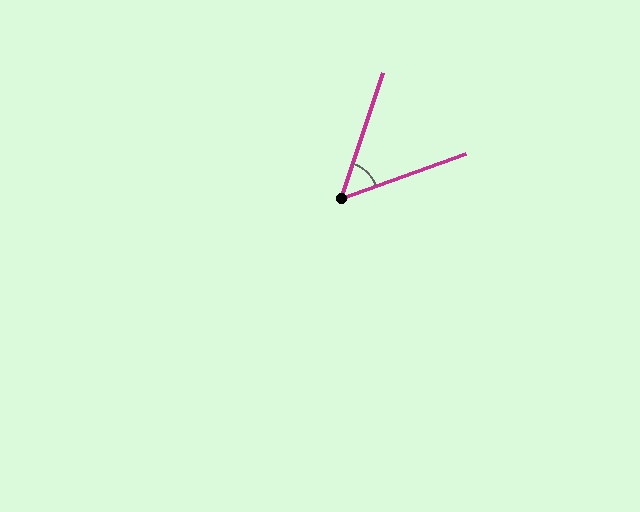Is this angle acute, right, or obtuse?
It is acute.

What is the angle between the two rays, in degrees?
Approximately 52 degrees.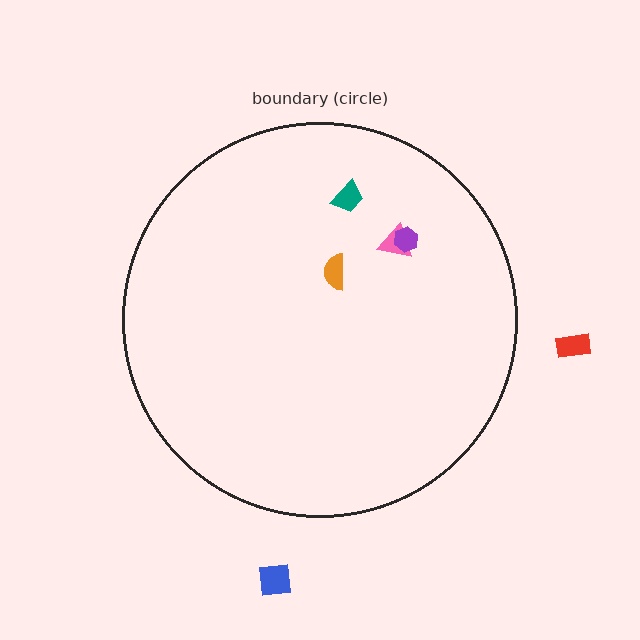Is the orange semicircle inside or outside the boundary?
Inside.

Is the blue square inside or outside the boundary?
Outside.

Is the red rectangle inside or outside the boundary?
Outside.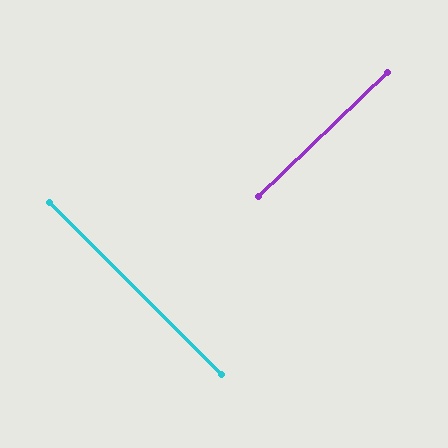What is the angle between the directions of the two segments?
Approximately 89 degrees.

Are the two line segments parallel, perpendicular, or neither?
Perpendicular — they meet at approximately 89°.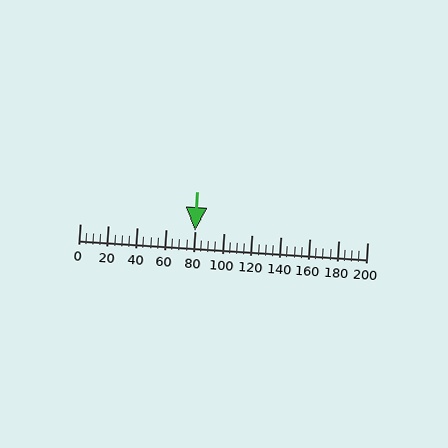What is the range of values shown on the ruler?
The ruler shows values from 0 to 200.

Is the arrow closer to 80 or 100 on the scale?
The arrow is closer to 80.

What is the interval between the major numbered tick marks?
The major tick marks are spaced 20 units apart.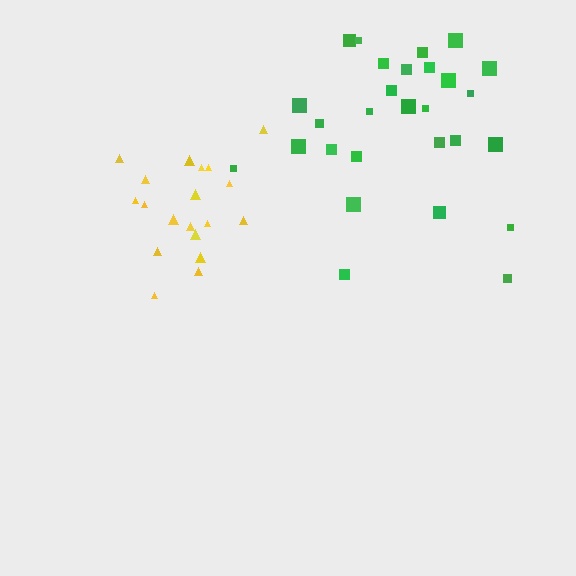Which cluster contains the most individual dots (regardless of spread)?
Green (28).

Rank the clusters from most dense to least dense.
yellow, green.